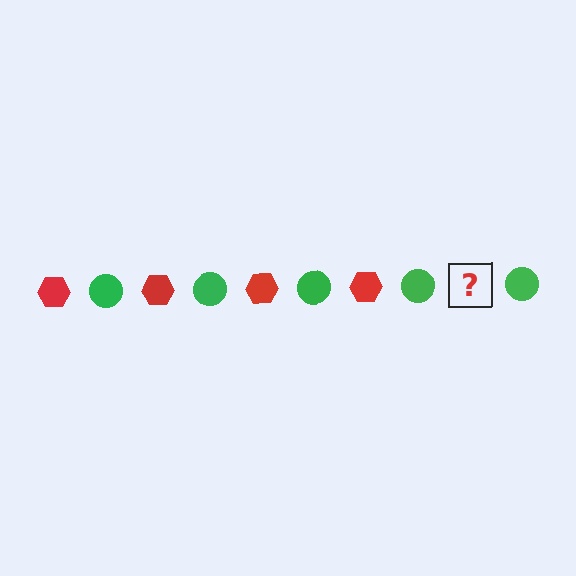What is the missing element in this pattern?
The missing element is a red hexagon.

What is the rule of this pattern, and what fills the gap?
The rule is that the pattern alternates between red hexagon and green circle. The gap should be filled with a red hexagon.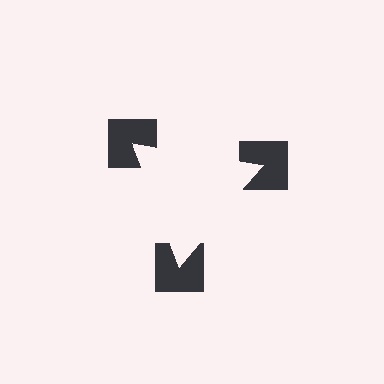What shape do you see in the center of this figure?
An illusory triangle — its edges are inferred from the aligned wedge cuts in the notched squares, not physically drawn.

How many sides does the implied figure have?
3 sides.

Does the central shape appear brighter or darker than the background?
It typically appears slightly brighter than the background, even though no actual brightness change is drawn.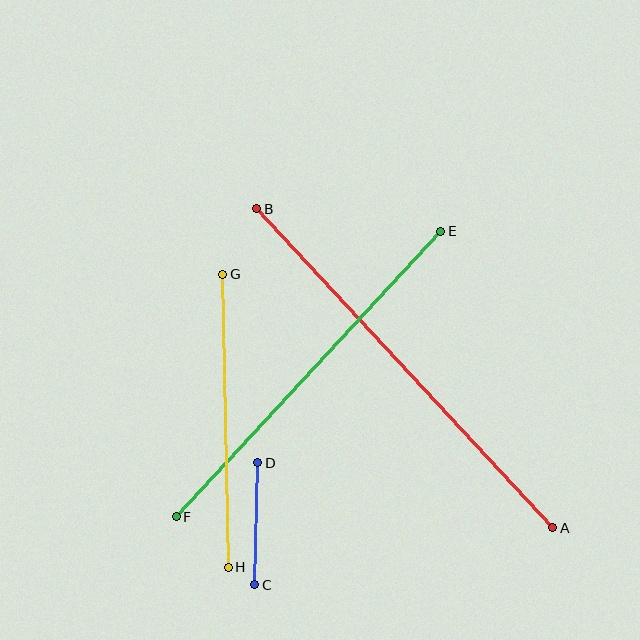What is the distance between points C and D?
The distance is approximately 122 pixels.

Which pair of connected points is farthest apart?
Points A and B are farthest apart.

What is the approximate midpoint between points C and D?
The midpoint is at approximately (256, 524) pixels.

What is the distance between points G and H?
The distance is approximately 293 pixels.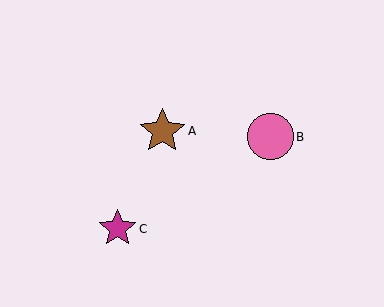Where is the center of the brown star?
The center of the brown star is at (162, 131).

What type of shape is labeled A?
Shape A is a brown star.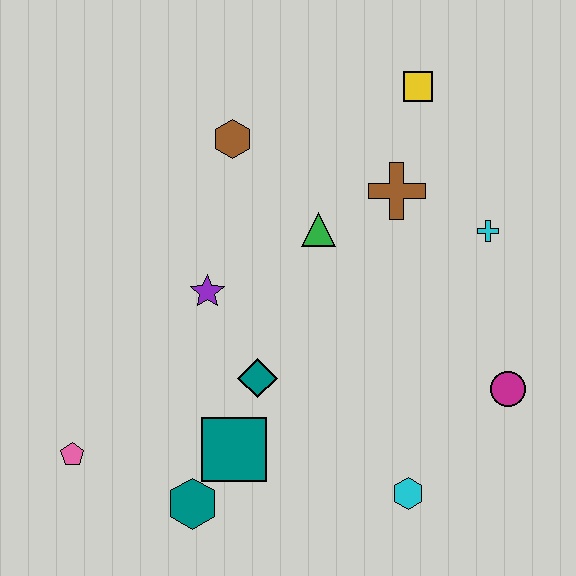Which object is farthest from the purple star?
The magenta circle is farthest from the purple star.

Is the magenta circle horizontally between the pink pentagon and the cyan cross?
No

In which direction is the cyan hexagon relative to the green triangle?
The cyan hexagon is below the green triangle.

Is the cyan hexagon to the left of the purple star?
No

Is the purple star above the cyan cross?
No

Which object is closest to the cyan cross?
The brown cross is closest to the cyan cross.